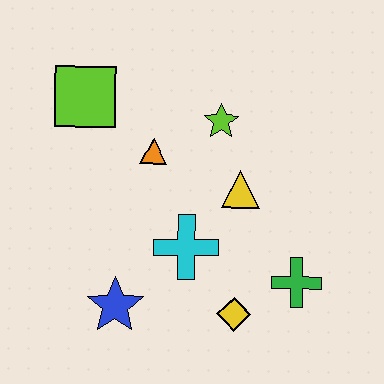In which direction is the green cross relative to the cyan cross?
The green cross is to the right of the cyan cross.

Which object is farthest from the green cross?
The lime square is farthest from the green cross.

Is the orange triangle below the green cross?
No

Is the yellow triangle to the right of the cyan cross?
Yes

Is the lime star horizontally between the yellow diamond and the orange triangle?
Yes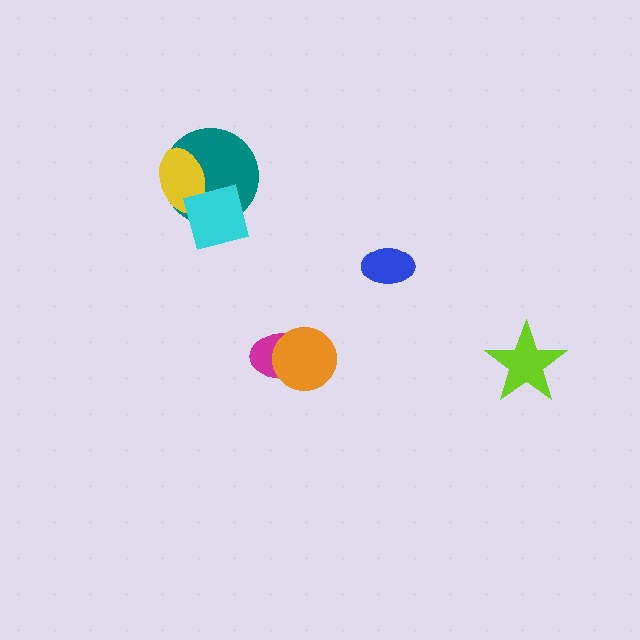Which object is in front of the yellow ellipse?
The cyan square is in front of the yellow ellipse.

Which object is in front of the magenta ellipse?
The orange circle is in front of the magenta ellipse.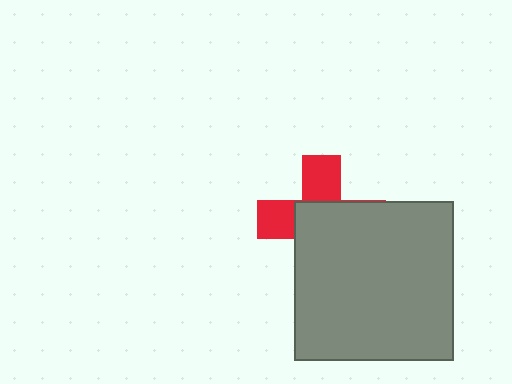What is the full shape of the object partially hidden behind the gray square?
The partially hidden object is a red cross.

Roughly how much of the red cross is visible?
A small part of it is visible (roughly 39%).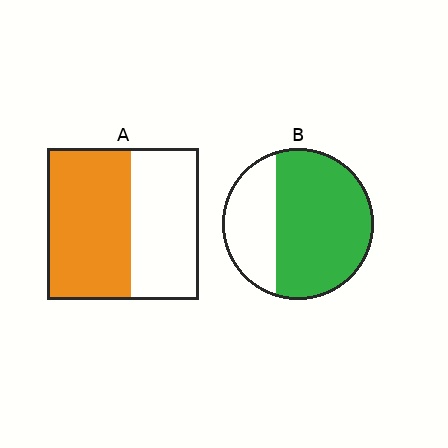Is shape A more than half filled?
Yes.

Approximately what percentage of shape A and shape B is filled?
A is approximately 55% and B is approximately 70%.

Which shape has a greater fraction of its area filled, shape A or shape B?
Shape B.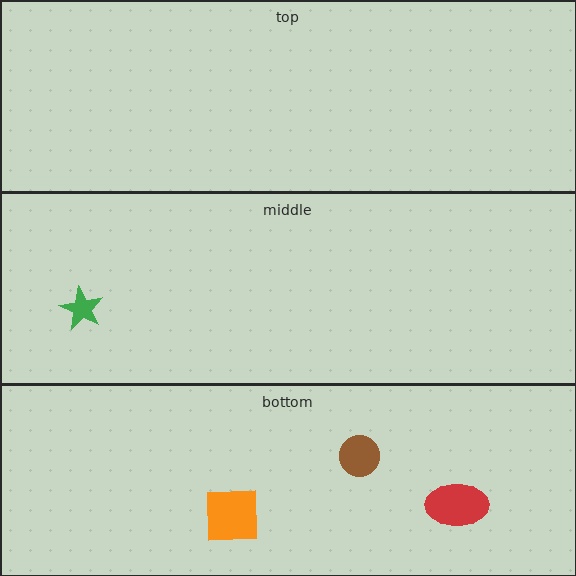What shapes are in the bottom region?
The brown circle, the orange square, the red ellipse.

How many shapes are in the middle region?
1.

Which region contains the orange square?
The bottom region.